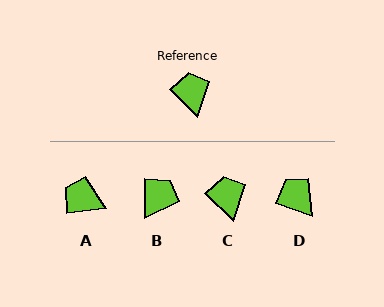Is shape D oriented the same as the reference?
No, it is off by about 24 degrees.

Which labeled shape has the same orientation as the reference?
C.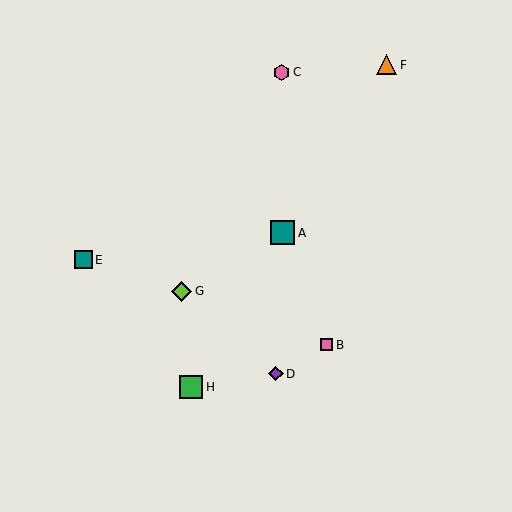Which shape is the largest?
The teal square (labeled A) is the largest.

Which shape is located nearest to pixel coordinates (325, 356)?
The pink square (labeled B) at (327, 345) is nearest to that location.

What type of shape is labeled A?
Shape A is a teal square.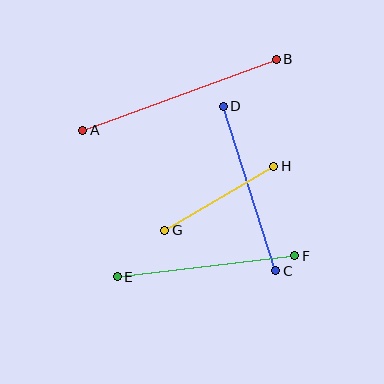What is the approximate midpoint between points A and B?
The midpoint is at approximately (180, 95) pixels.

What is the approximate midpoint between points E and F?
The midpoint is at approximately (206, 266) pixels.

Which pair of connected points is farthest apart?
Points A and B are farthest apart.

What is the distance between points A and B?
The distance is approximately 206 pixels.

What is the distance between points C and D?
The distance is approximately 173 pixels.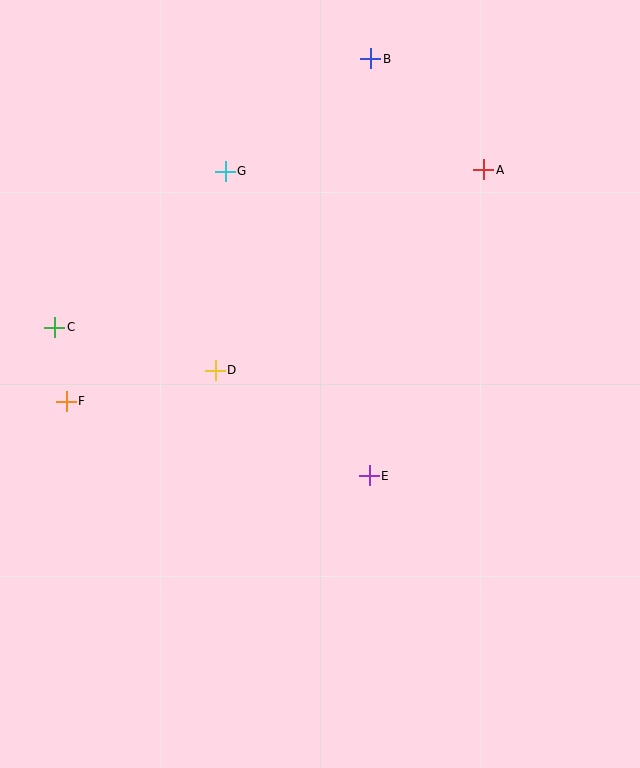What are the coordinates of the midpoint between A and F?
The midpoint between A and F is at (275, 285).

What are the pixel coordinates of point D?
Point D is at (215, 370).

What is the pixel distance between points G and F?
The distance between G and F is 280 pixels.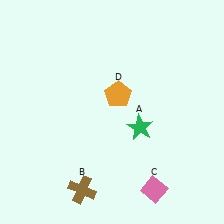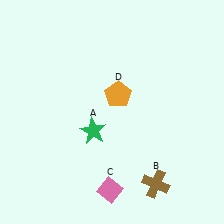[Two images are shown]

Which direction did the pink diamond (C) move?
The pink diamond (C) moved left.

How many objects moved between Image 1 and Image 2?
3 objects moved between the two images.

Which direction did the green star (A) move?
The green star (A) moved left.